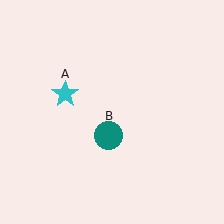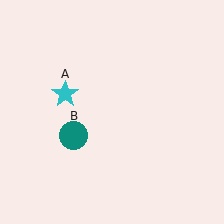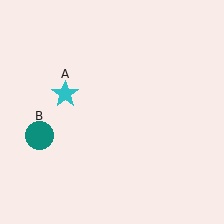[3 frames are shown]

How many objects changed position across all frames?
1 object changed position: teal circle (object B).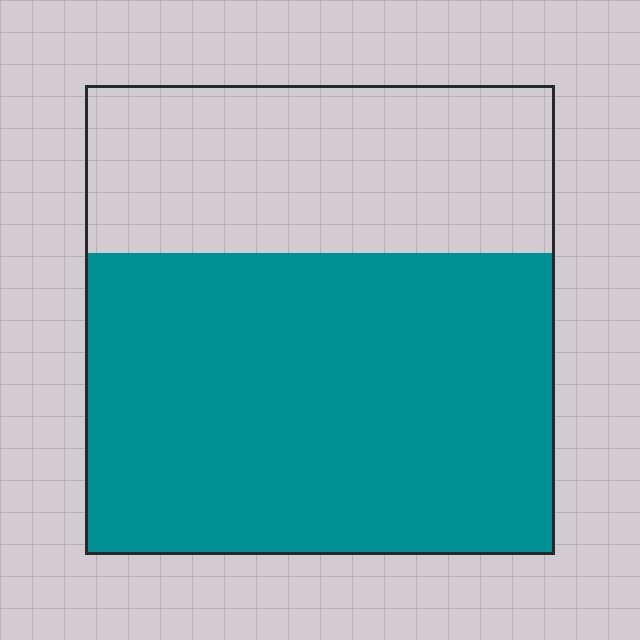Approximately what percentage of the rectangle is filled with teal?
Approximately 65%.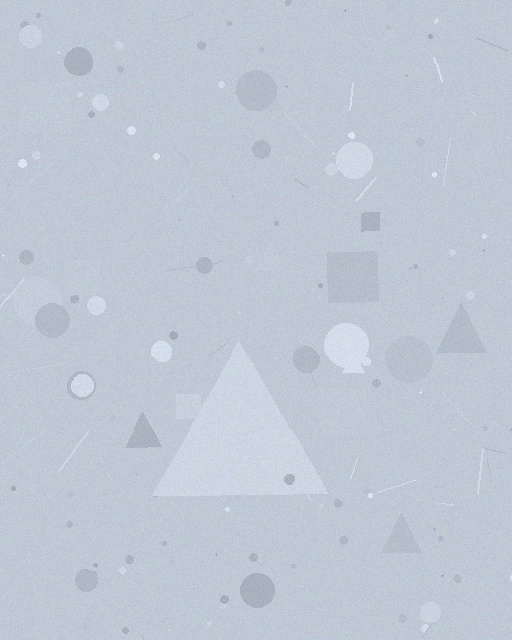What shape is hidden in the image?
A triangle is hidden in the image.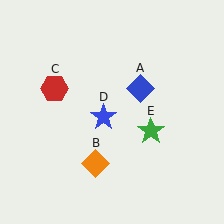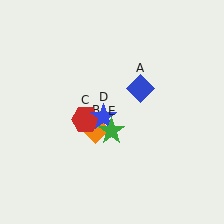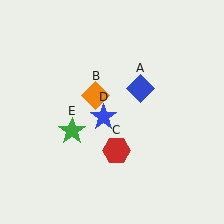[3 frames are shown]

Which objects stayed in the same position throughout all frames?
Blue diamond (object A) and blue star (object D) remained stationary.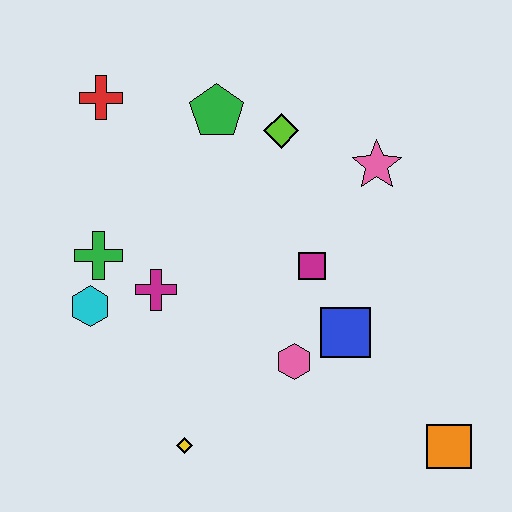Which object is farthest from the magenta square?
The red cross is farthest from the magenta square.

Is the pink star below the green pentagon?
Yes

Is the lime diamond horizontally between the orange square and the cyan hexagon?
Yes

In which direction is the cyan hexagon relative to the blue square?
The cyan hexagon is to the left of the blue square.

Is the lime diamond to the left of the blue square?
Yes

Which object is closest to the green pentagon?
The lime diamond is closest to the green pentagon.